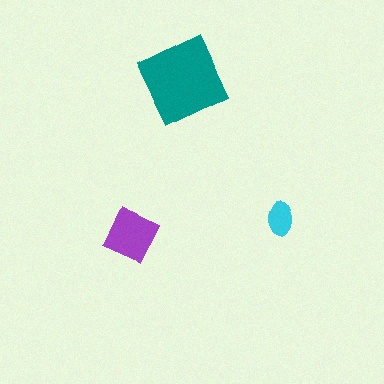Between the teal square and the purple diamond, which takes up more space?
The teal square.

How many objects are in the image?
There are 3 objects in the image.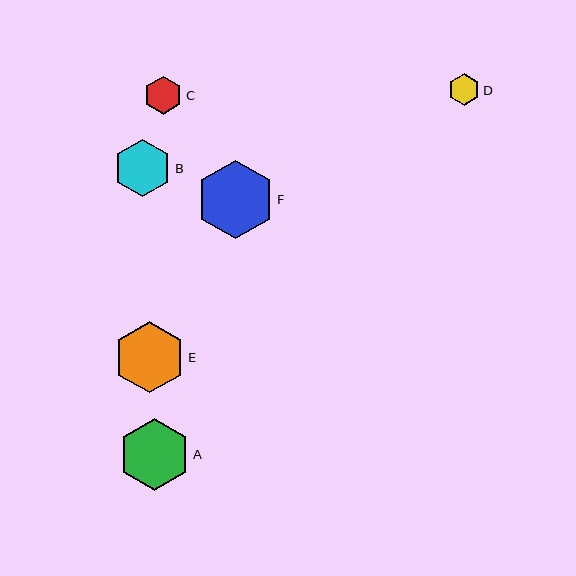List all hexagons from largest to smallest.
From largest to smallest: F, A, E, B, C, D.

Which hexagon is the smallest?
Hexagon D is the smallest with a size of approximately 32 pixels.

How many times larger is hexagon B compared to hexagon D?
Hexagon B is approximately 1.8 times the size of hexagon D.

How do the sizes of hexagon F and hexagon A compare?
Hexagon F and hexagon A are approximately the same size.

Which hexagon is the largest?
Hexagon F is the largest with a size of approximately 78 pixels.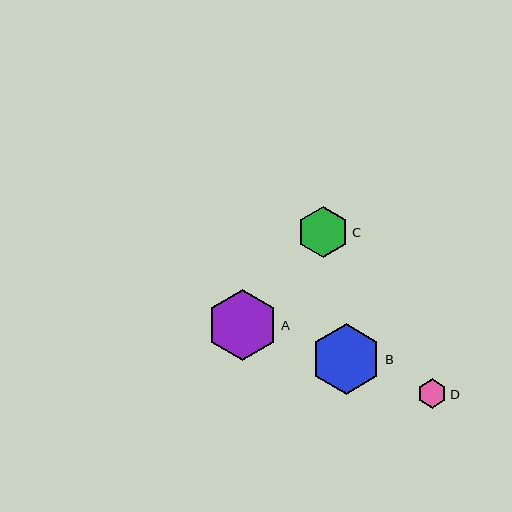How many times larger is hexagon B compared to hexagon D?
Hexagon B is approximately 2.4 times the size of hexagon D.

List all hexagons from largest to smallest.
From largest to smallest: A, B, C, D.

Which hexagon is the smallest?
Hexagon D is the smallest with a size of approximately 29 pixels.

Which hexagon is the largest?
Hexagon A is the largest with a size of approximately 71 pixels.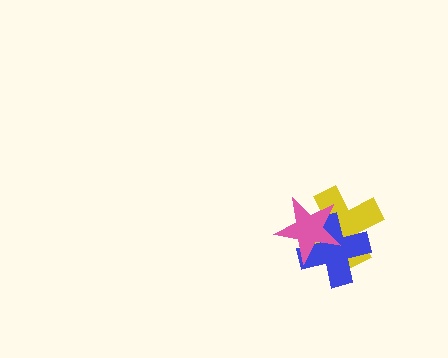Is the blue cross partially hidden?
Yes, it is partially covered by another shape.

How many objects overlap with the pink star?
2 objects overlap with the pink star.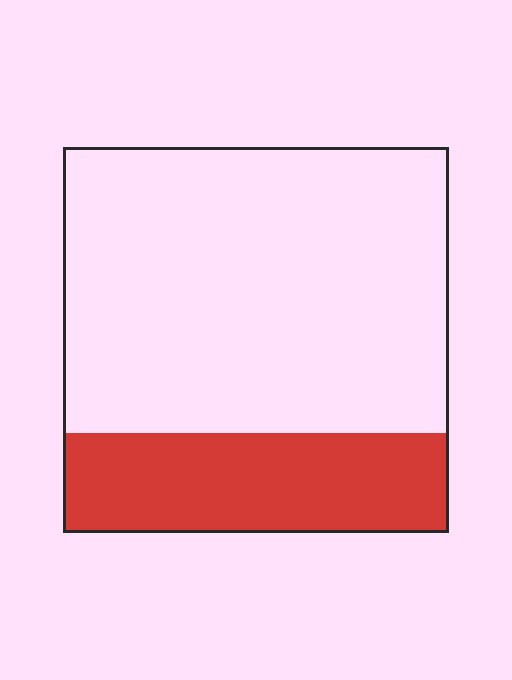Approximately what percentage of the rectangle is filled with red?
Approximately 25%.